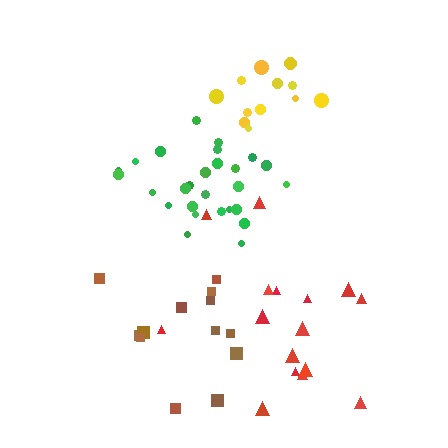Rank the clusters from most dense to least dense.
yellow, green, brown, red.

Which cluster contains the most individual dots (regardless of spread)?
Green (27).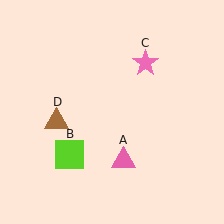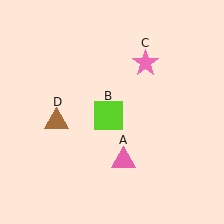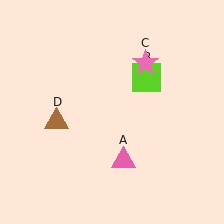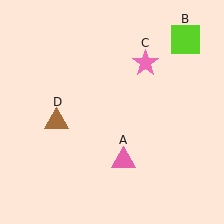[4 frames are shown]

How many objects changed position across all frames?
1 object changed position: lime square (object B).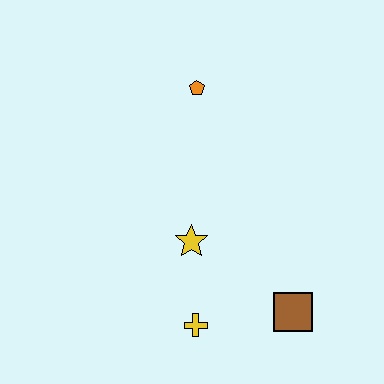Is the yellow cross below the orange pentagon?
Yes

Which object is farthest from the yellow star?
The orange pentagon is farthest from the yellow star.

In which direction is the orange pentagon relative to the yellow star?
The orange pentagon is above the yellow star.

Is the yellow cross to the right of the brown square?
No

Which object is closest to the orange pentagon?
The yellow star is closest to the orange pentagon.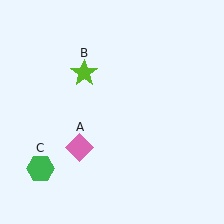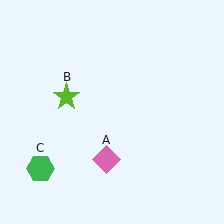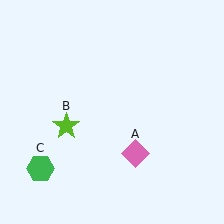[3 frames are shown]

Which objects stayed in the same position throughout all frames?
Green hexagon (object C) remained stationary.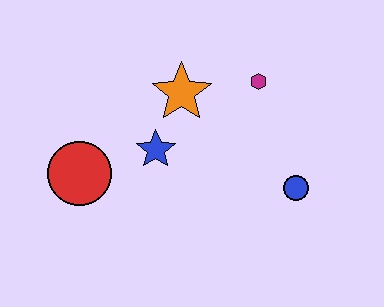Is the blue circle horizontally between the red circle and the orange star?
No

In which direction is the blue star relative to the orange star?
The blue star is below the orange star.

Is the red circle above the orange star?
No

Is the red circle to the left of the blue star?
Yes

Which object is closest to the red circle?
The blue star is closest to the red circle.